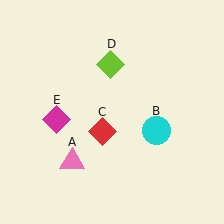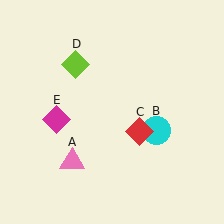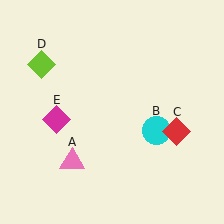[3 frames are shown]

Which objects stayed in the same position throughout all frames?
Pink triangle (object A) and cyan circle (object B) and magenta diamond (object E) remained stationary.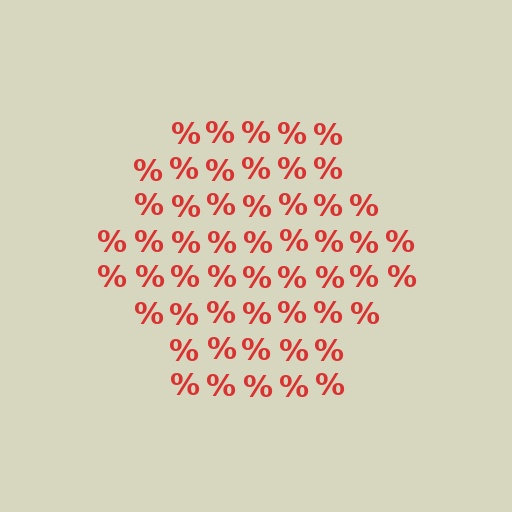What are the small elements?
The small elements are percent signs.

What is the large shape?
The large shape is a hexagon.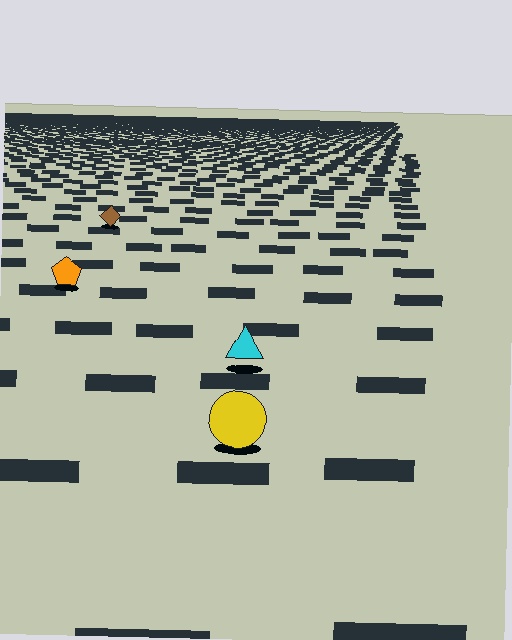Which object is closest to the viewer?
The yellow circle is closest. The texture marks near it are larger and more spread out.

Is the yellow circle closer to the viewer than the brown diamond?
Yes. The yellow circle is closer — you can tell from the texture gradient: the ground texture is coarser near it.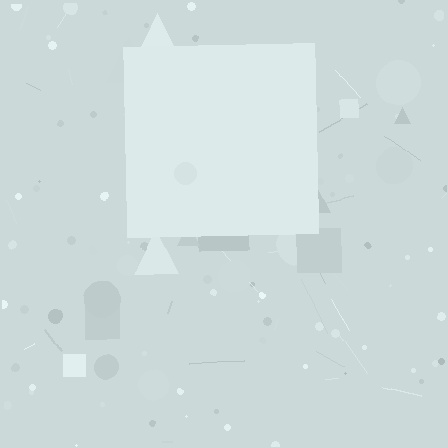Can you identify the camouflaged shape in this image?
The camouflaged shape is a square.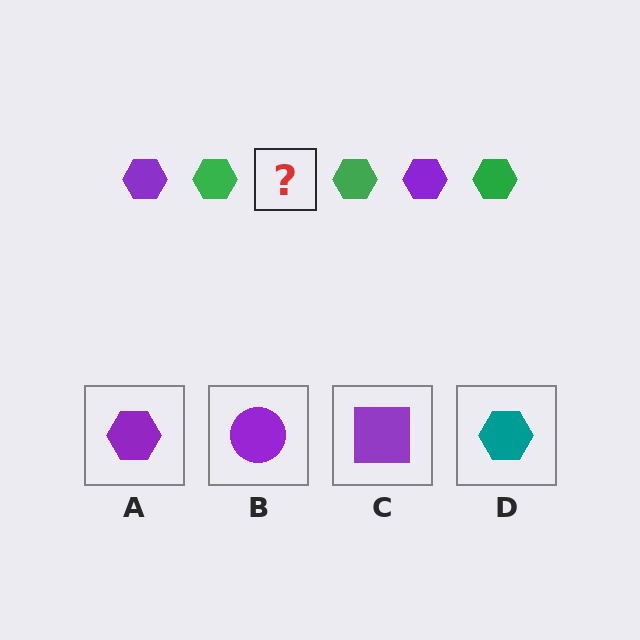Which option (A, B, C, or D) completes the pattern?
A.